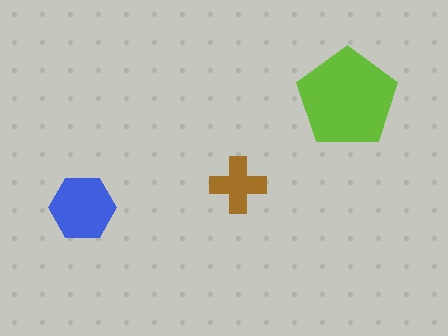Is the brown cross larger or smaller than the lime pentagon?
Smaller.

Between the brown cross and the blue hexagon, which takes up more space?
The blue hexagon.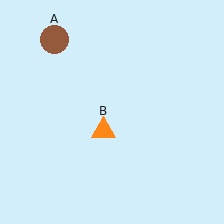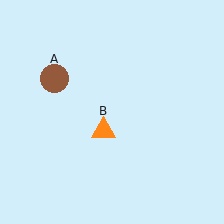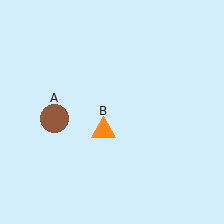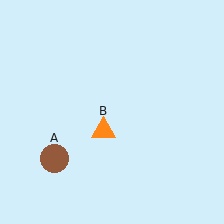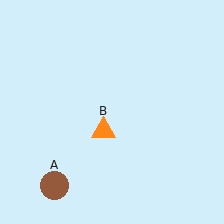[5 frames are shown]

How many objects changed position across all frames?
1 object changed position: brown circle (object A).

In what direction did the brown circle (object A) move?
The brown circle (object A) moved down.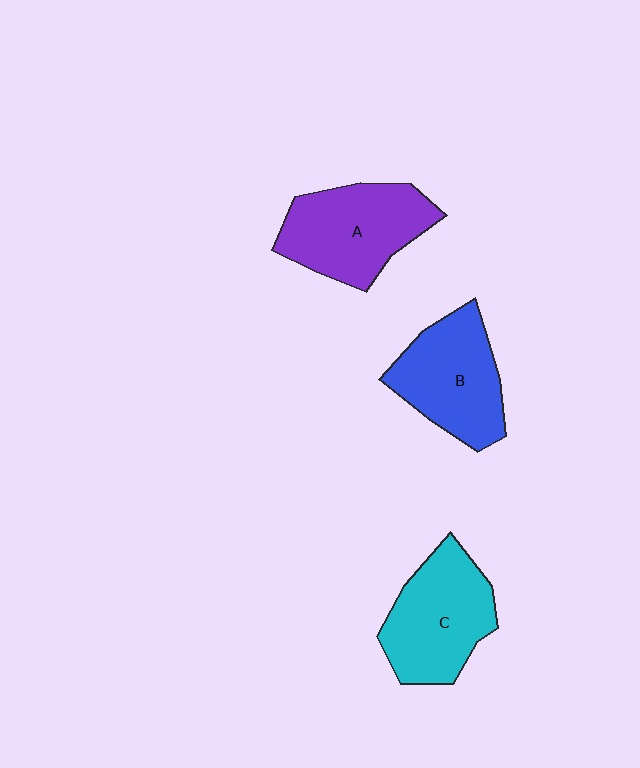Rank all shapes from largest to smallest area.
From largest to smallest: A (purple), C (cyan), B (blue).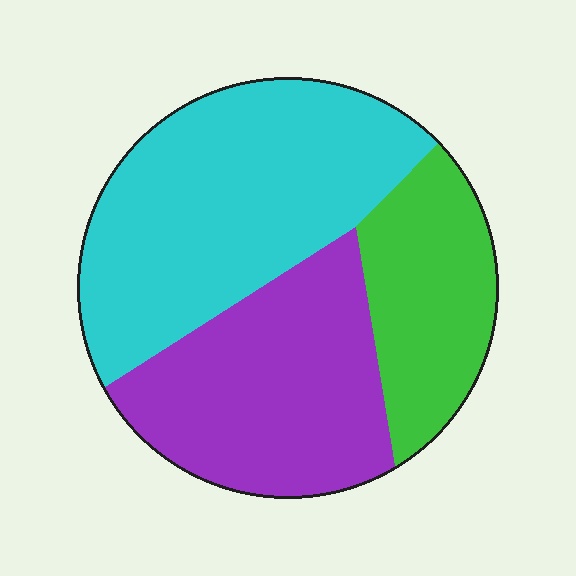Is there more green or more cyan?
Cyan.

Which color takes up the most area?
Cyan, at roughly 45%.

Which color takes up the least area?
Green, at roughly 20%.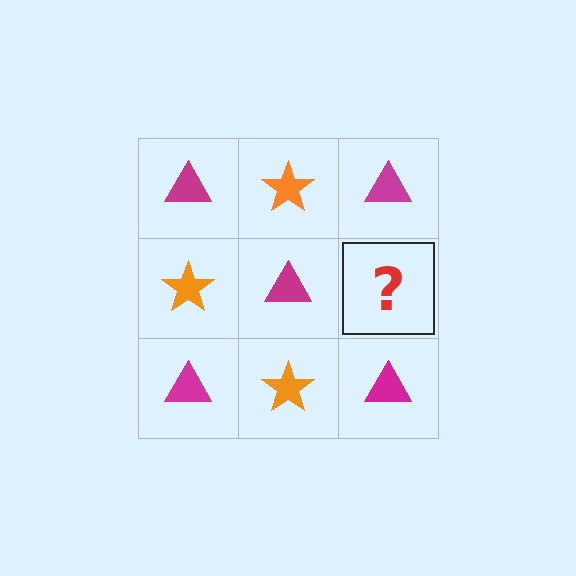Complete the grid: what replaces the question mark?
The question mark should be replaced with an orange star.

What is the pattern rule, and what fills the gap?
The rule is that it alternates magenta triangle and orange star in a checkerboard pattern. The gap should be filled with an orange star.